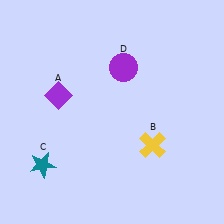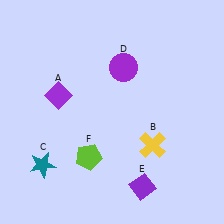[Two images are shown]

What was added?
A purple diamond (E), a lime pentagon (F) were added in Image 2.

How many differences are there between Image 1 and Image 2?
There are 2 differences between the two images.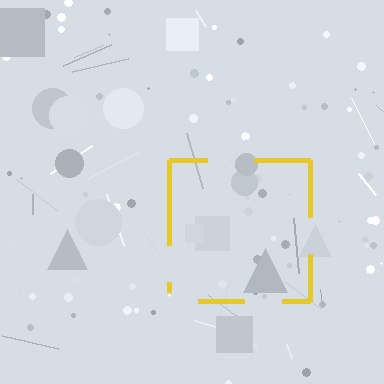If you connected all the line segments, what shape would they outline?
They would outline a square.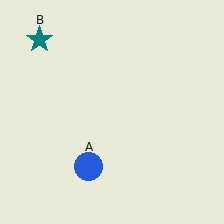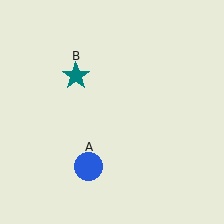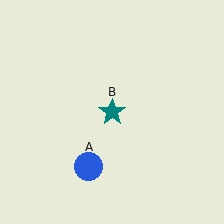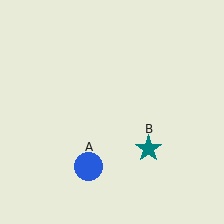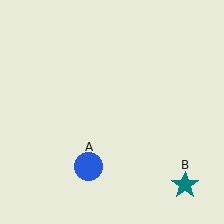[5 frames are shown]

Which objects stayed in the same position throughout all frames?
Blue circle (object A) remained stationary.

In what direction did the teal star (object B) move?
The teal star (object B) moved down and to the right.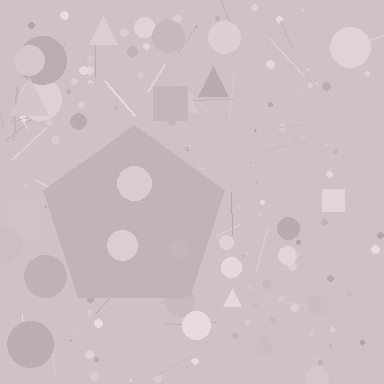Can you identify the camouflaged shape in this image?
The camouflaged shape is a pentagon.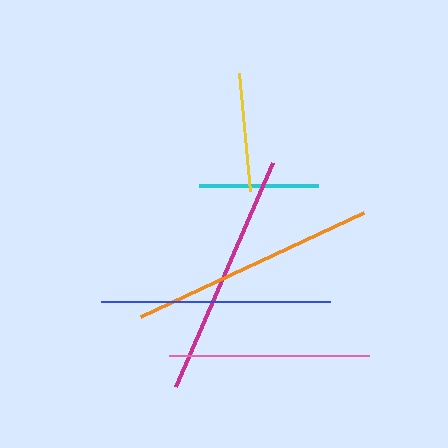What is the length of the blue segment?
The blue segment is approximately 229 pixels long.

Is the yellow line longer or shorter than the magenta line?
The magenta line is longer than the yellow line.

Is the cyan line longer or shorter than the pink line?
The pink line is longer than the cyan line.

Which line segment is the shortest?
The yellow line is the shortest at approximately 118 pixels.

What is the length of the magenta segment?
The magenta segment is approximately 244 pixels long.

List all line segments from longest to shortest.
From longest to shortest: orange, magenta, blue, pink, cyan, yellow.